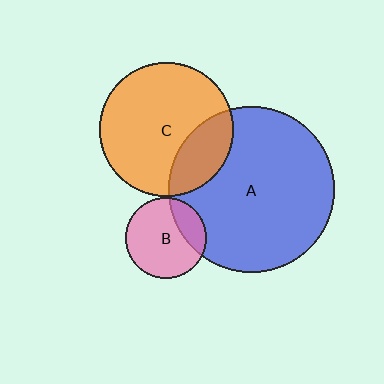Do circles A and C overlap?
Yes.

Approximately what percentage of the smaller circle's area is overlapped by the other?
Approximately 25%.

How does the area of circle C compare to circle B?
Approximately 2.7 times.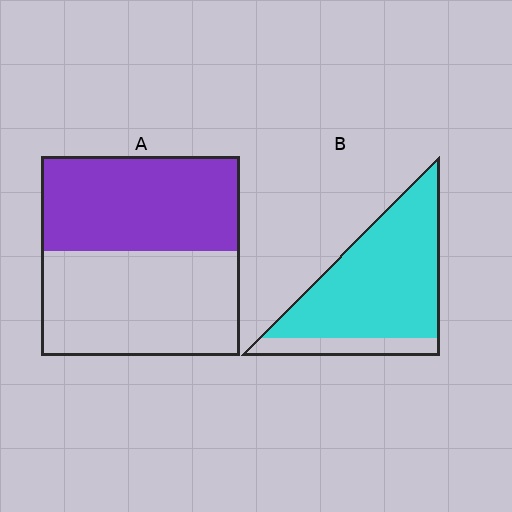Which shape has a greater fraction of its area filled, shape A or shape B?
Shape B.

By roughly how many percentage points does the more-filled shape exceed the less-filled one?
By roughly 35 percentage points (B over A).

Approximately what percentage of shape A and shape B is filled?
A is approximately 50% and B is approximately 85%.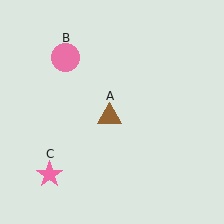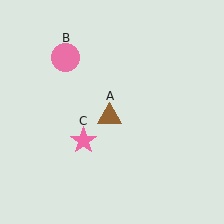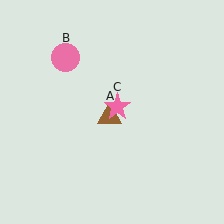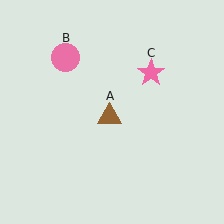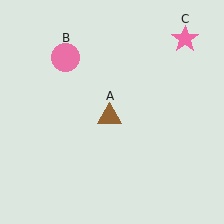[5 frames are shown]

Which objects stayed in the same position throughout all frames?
Brown triangle (object A) and pink circle (object B) remained stationary.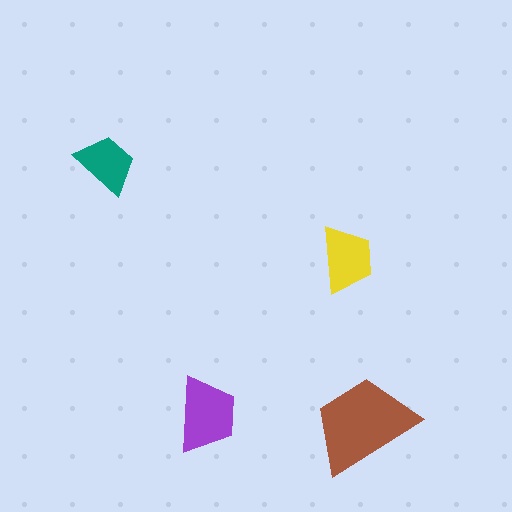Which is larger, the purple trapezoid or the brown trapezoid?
The brown one.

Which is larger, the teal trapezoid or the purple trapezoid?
The purple one.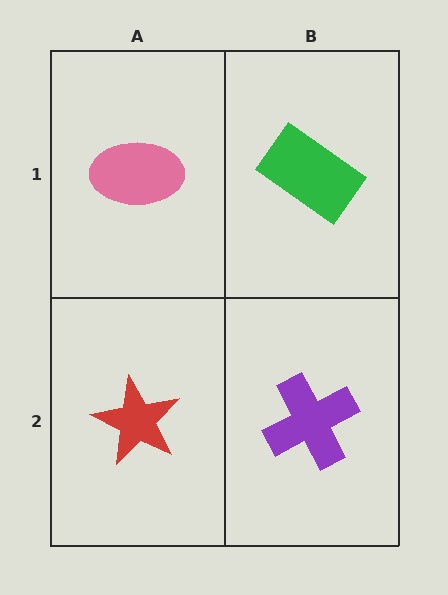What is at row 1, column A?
A pink ellipse.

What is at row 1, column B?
A green rectangle.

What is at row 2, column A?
A red star.